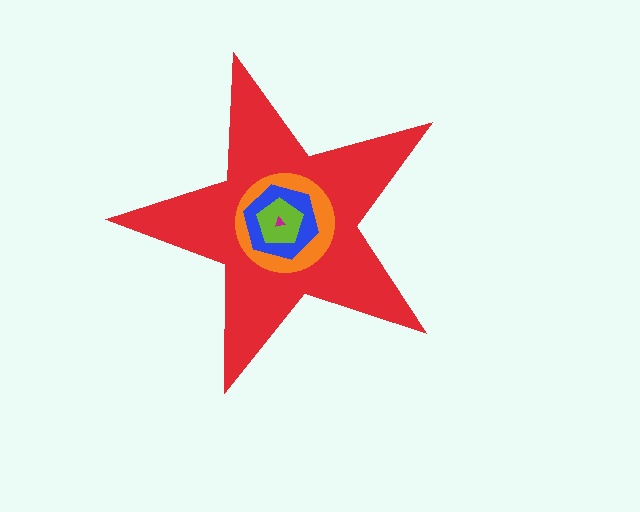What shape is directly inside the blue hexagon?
The lime pentagon.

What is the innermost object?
The magenta triangle.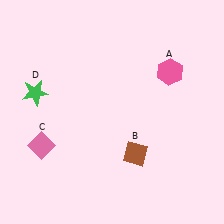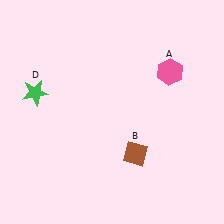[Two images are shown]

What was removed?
The pink diamond (C) was removed in Image 2.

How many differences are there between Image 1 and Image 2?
There is 1 difference between the two images.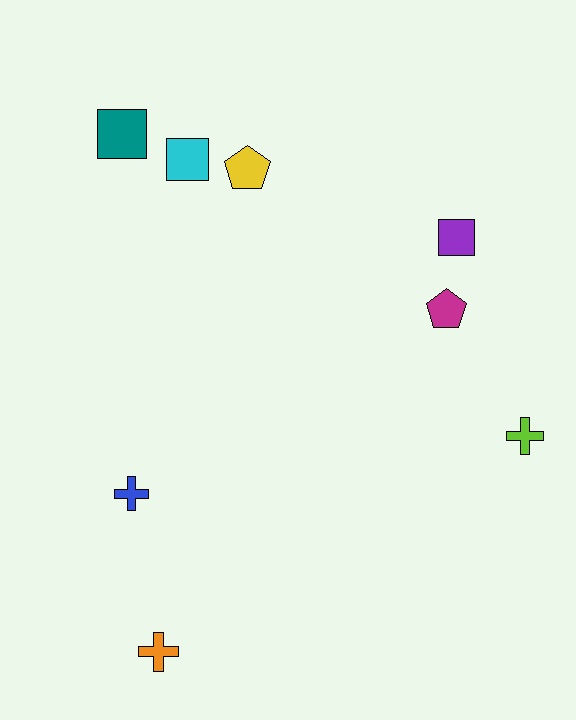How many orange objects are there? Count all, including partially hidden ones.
There is 1 orange object.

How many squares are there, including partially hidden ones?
There are 3 squares.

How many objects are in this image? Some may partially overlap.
There are 8 objects.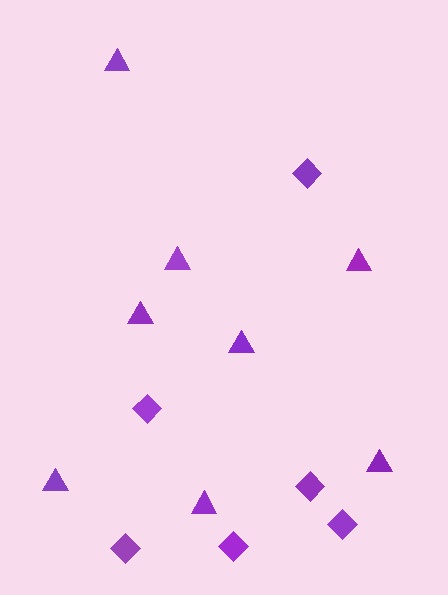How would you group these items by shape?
There are 2 groups: one group of triangles (8) and one group of diamonds (6).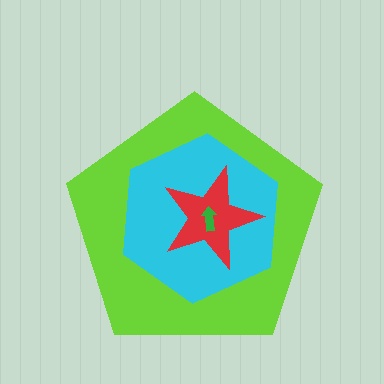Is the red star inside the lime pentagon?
Yes.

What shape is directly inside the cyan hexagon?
The red star.